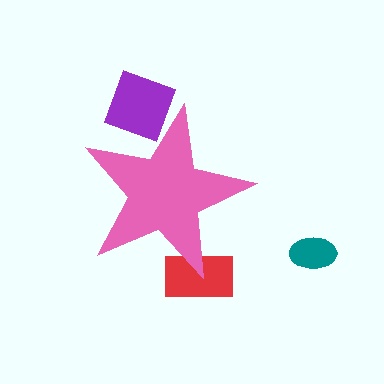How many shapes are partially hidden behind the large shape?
2 shapes are partially hidden.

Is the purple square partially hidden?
Yes, the purple square is partially hidden behind the pink star.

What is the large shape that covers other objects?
A pink star.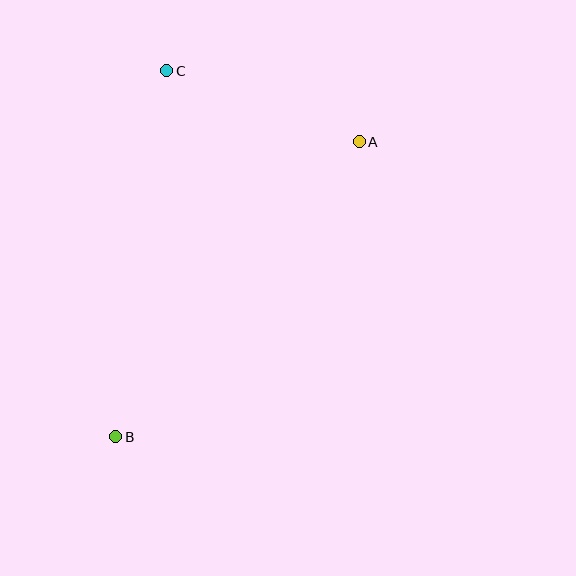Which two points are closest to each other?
Points A and C are closest to each other.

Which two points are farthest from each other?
Points A and B are farthest from each other.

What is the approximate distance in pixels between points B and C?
The distance between B and C is approximately 370 pixels.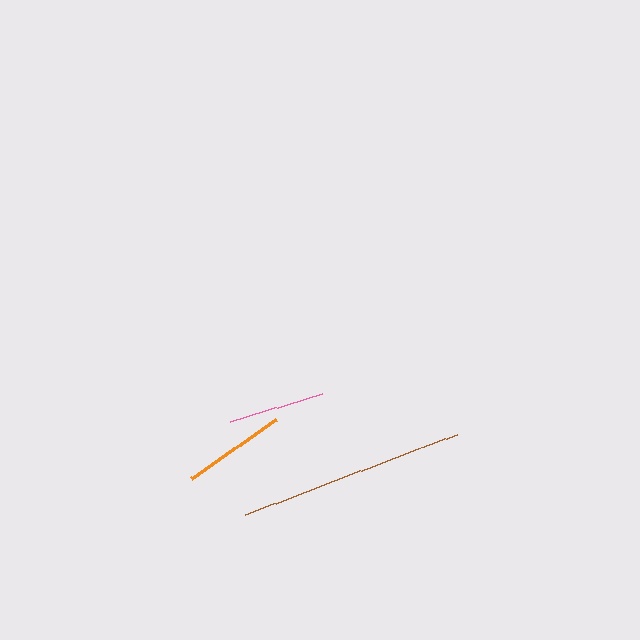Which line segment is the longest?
The brown line is the longest at approximately 227 pixels.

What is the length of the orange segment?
The orange segment is approximately 103 pixels long.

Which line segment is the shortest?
The pink line is the shortest at approximately 97 pixels.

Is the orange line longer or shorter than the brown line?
The brown line is longer than the orange line.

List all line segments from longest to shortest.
From longest to shortest: brown, orange, pink.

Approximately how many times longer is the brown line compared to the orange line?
The brown line is approximately 2.2 times the length of the orange line.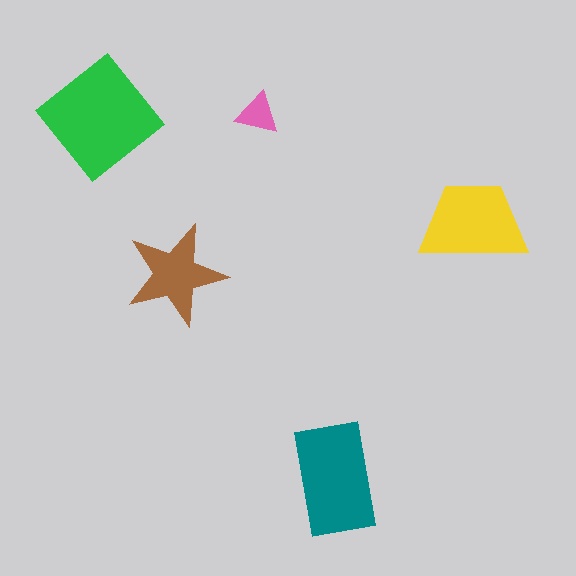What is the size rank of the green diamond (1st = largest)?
1st.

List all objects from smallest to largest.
The pink triangle, the brown star, the yellow trapezoid, the teal rectangle, the green diamond.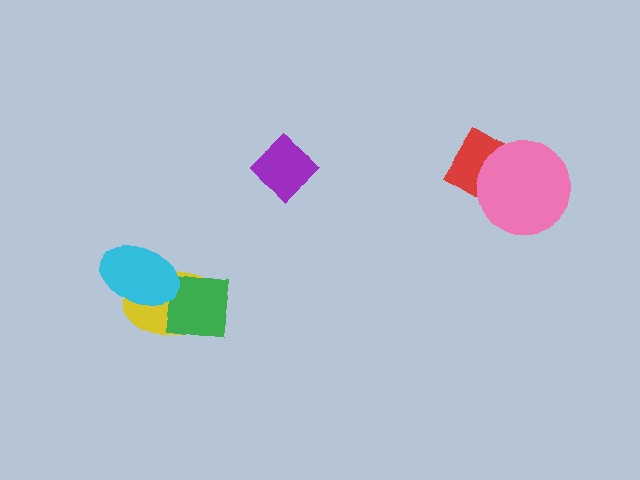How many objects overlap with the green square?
2 objects overlap with the green square.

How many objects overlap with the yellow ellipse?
2 objects overlap with the yellow ellipse.